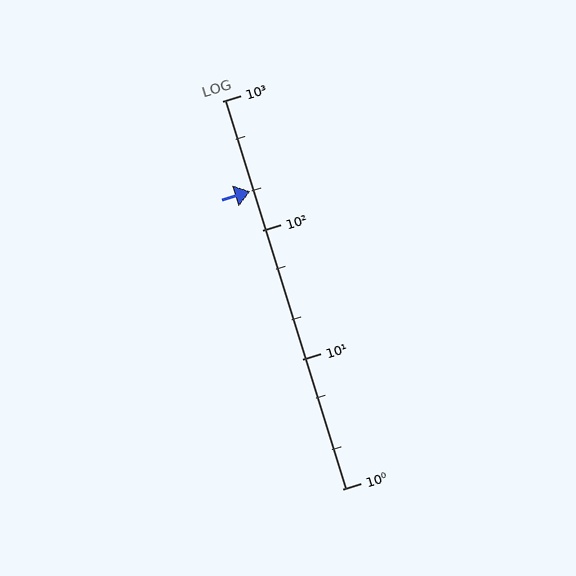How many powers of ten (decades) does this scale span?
The scale spans 3 decades, from 1 to 1000.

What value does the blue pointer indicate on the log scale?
The pointer indicates approximately 200.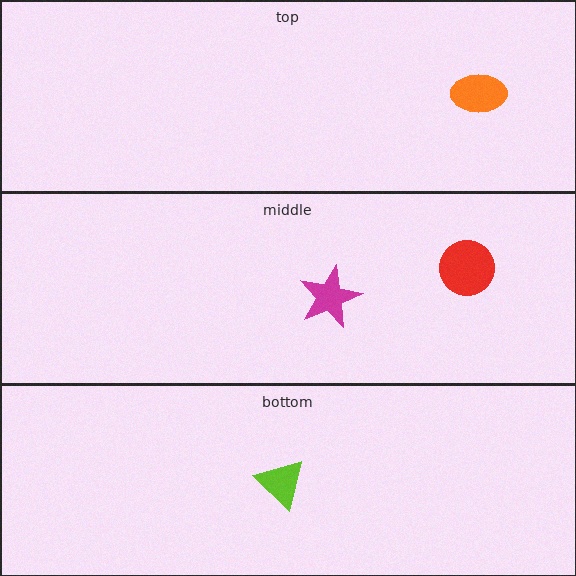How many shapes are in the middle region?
2.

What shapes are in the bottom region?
The lime triangle.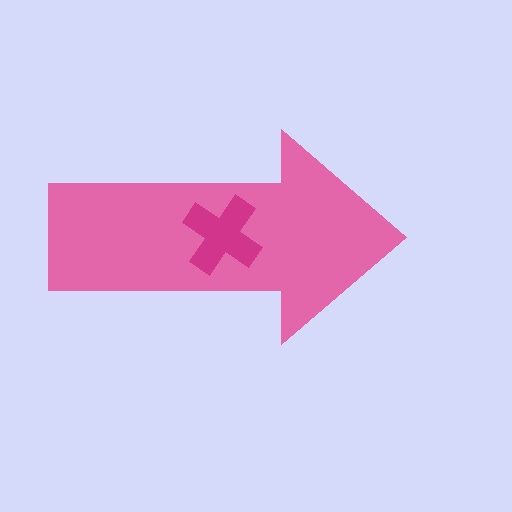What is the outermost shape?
The pink arrow.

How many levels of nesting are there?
2.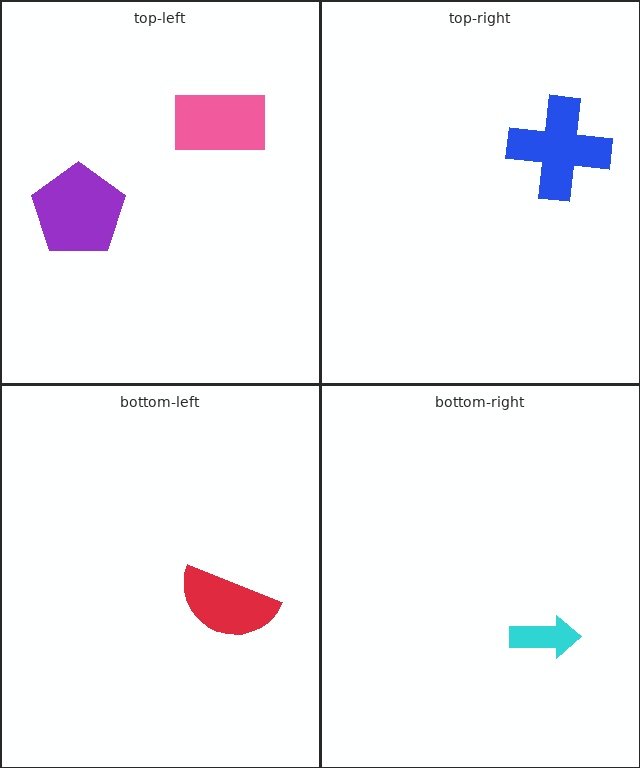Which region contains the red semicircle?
The bottom-left region.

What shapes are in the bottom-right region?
The cyan arrow.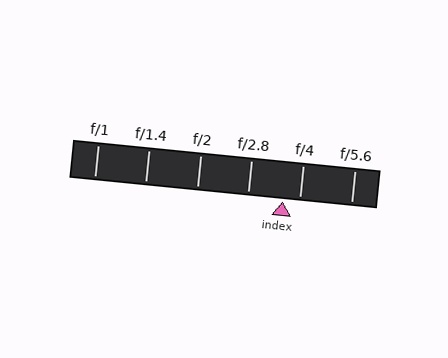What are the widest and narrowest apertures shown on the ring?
The widest aperture shown is f/1 and the narrowest is f/5.6.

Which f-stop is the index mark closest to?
The index mark is closest to f/4.